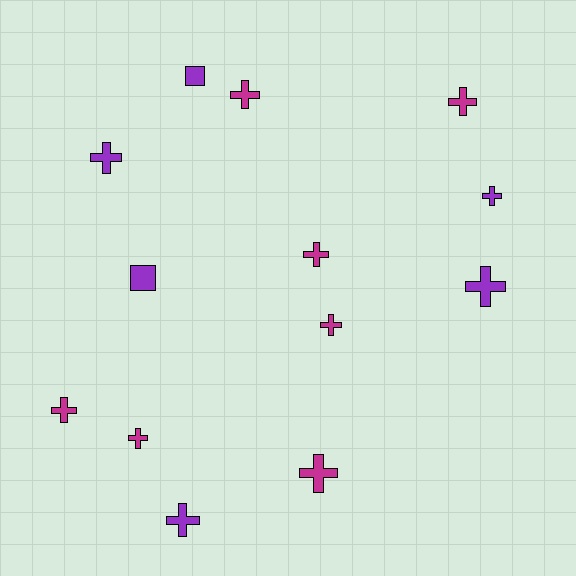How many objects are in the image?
There are 13 objects.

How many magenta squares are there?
There are no magenta squares.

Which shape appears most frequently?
Cross, with 11 objects.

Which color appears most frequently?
Magenta, with 7 objects.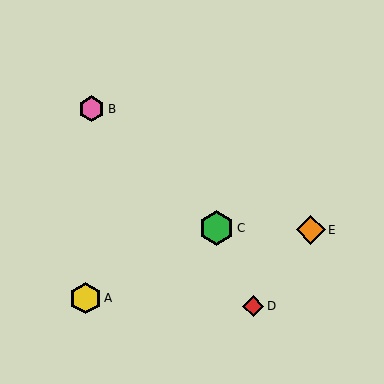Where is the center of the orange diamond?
The center of the orange diamond is at (311, 230).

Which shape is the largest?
The green hexagon (labeled C) is the largest.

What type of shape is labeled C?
Shape C is a green hexagon.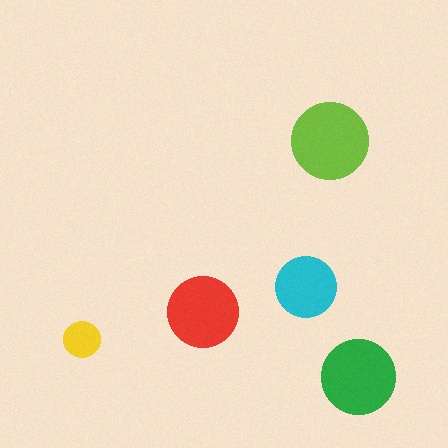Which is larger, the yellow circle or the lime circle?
The lime one.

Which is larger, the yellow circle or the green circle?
The green one.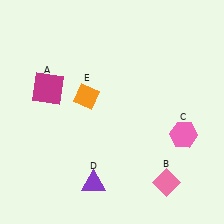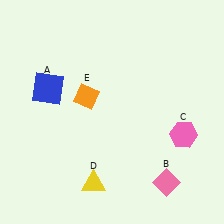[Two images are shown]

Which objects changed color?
A changed from magenta to blue. D changed from purple to yellow.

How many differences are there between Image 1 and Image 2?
There are 2 differences between the two images.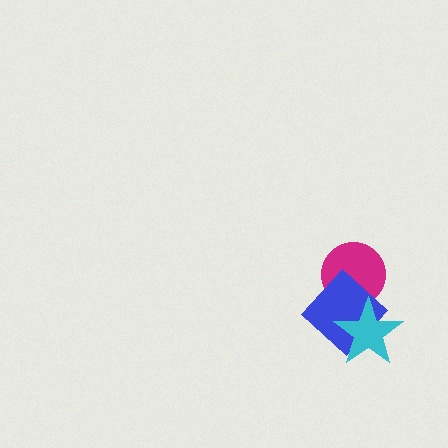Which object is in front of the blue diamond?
The cyan star is in front of the blue diamond.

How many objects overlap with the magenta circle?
2 objects overlap with the magenta circle.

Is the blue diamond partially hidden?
Yes, it is partially covered by another shape.